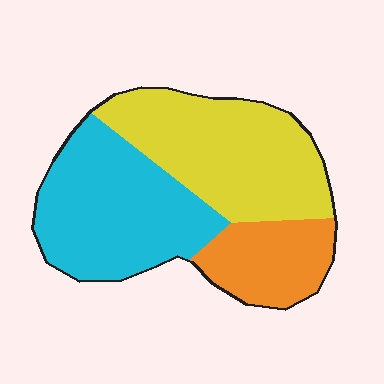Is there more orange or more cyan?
Cyan.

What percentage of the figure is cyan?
Cyan takes up about two fifths (2/5) of the figure.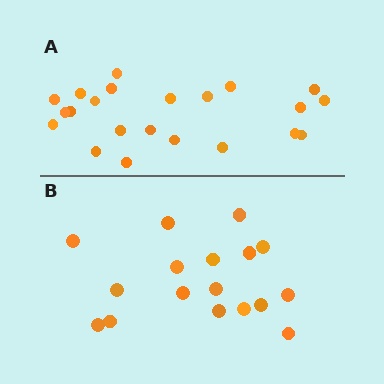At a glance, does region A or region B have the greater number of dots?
Region A (the top region) has more dots.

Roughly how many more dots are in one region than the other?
Region A has about 5 more dots than region B.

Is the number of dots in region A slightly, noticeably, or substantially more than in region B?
Region A has noticeably more, but not dramatically so. The ratio is roughly 1.3 to 1.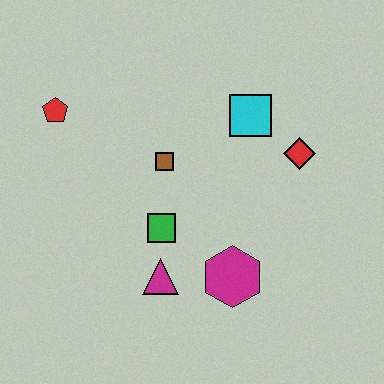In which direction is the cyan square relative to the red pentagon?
The cyan square is to the right of the red pentagon.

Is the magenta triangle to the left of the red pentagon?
No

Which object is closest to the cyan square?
The red diamond is closest to the cyan square.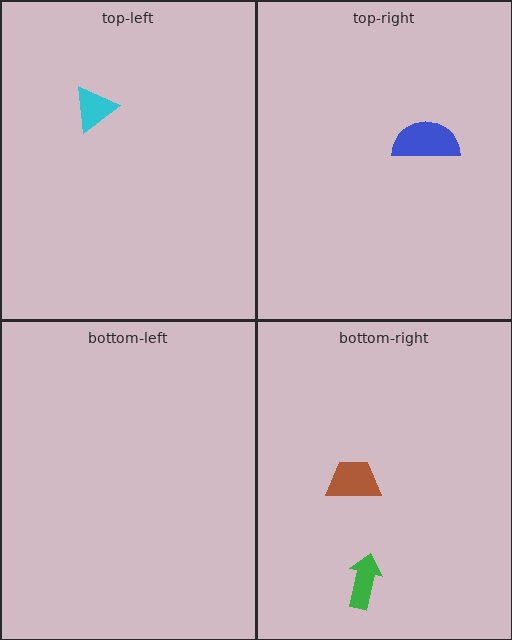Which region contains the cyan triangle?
The top-left region.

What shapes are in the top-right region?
The blue semicircle.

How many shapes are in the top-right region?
1.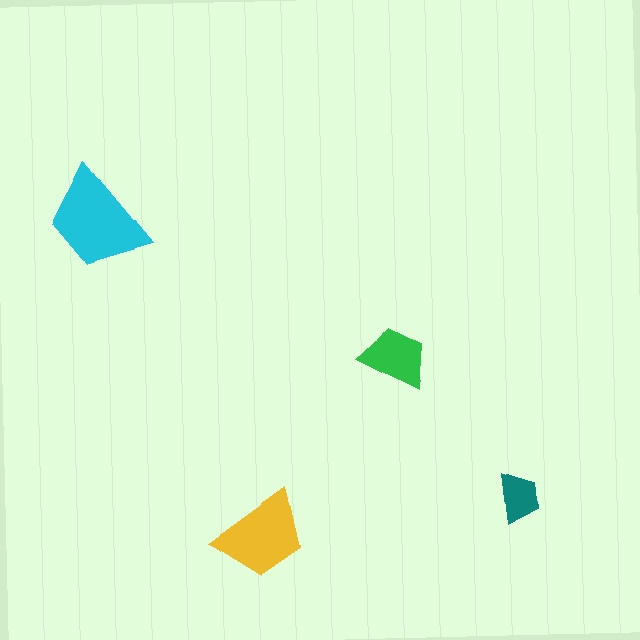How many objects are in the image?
There are 4 objects in the image.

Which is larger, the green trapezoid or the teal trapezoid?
The green one.